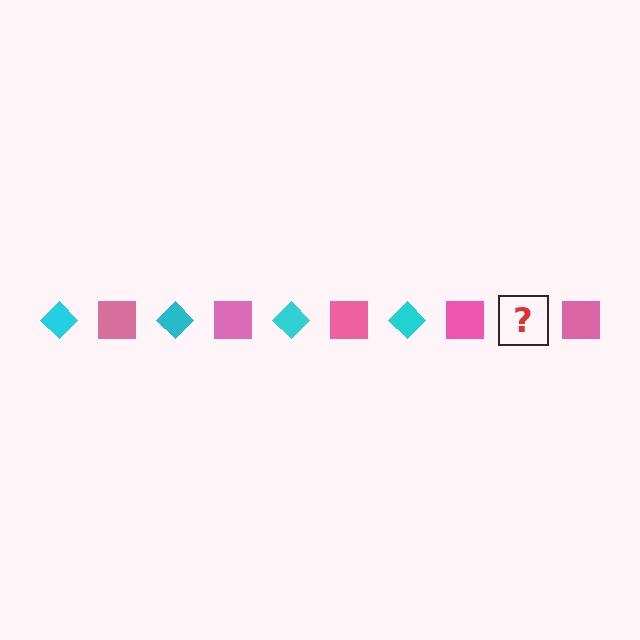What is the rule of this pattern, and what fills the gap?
The rule is that the pattern alternates between cyan diamond and pink square. The gap should be filled with a cyan diamond.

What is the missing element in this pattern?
The missing element is a cyan diamond.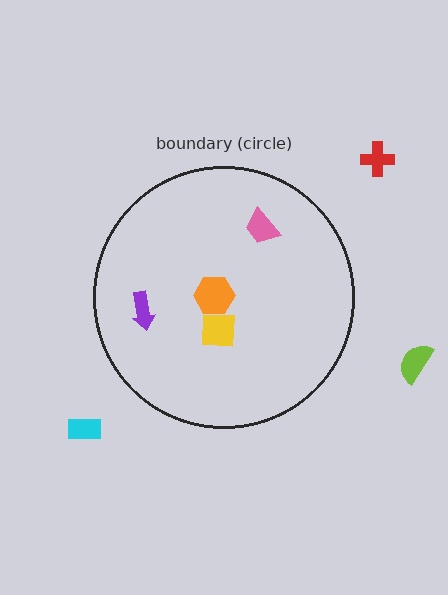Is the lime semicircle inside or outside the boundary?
Outside.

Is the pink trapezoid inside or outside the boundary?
Inside.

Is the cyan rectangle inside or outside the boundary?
Outside.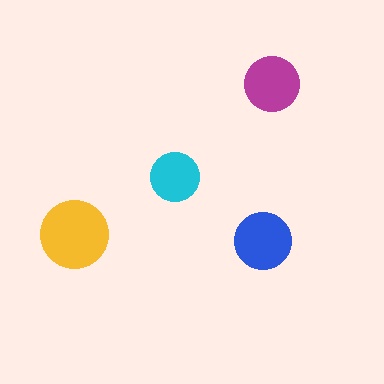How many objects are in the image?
There are 4 objects in the image.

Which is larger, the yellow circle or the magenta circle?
The yellow one.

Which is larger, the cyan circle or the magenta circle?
The magenta one.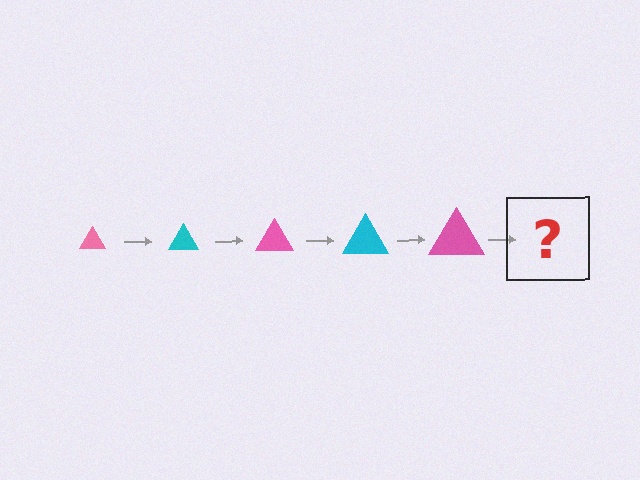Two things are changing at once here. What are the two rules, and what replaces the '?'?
The two rules are that the triangle grows larger each step and the color cycles through pink and cyan. The '?' should be a cyan triangle, larger than the previous one.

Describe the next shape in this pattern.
It should be a cyan triangle, larger than the previous one.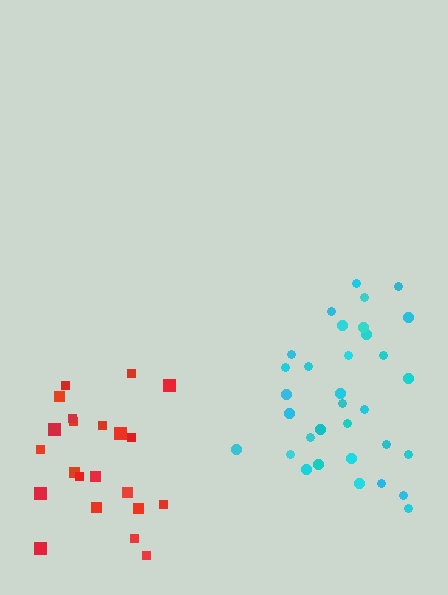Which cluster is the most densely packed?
Cyan.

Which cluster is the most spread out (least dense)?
Red.